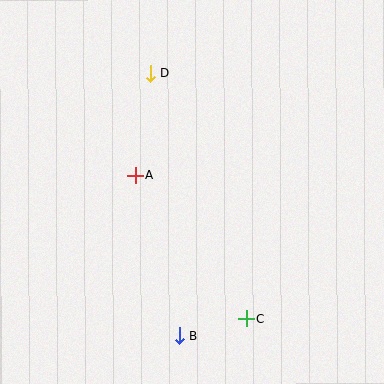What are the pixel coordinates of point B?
Point B is at (179, 336).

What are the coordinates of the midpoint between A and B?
The midpoint between A and B is at (157, 256).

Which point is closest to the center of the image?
Point A at (135, 176) is closest to the center.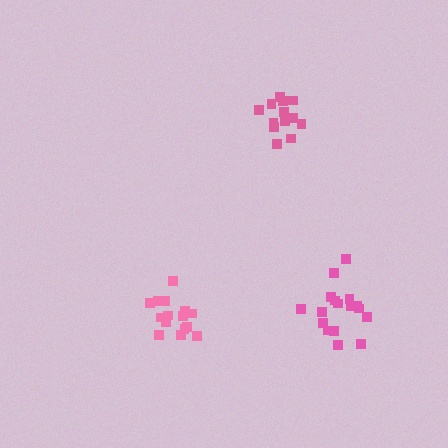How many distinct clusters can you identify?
There are 3 distinct clusters.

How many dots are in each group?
Group 1: 14 dots, Group 2: 15 dots, Group 3: 18 dots (47 total).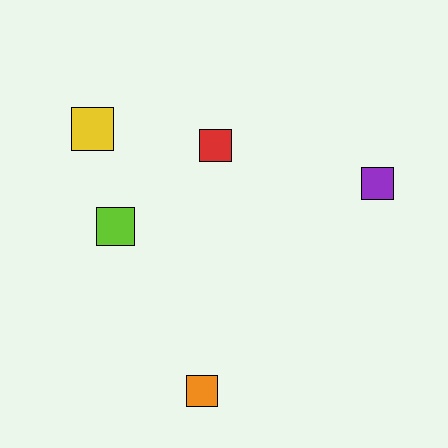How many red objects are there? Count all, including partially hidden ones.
There is 1 red object.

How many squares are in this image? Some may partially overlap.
There are 5 squares.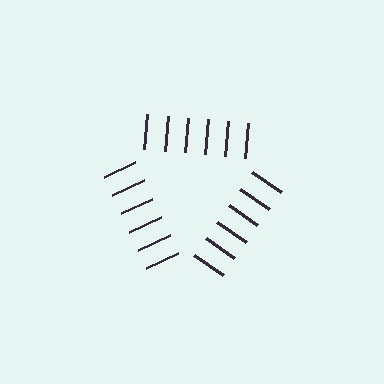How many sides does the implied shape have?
3 sides — the line-ends trace a triangle.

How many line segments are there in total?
18 — 6 along each of the 3 edges.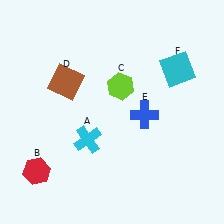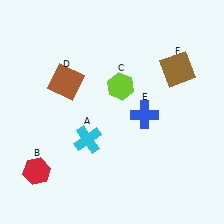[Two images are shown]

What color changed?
The square (F) changed from cyan in Image 1 to brown in Image 2.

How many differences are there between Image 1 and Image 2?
There is 1 difference between the two images.